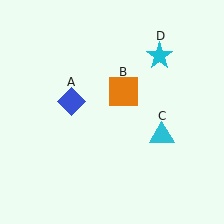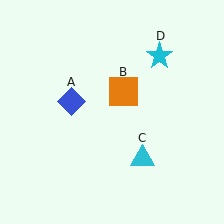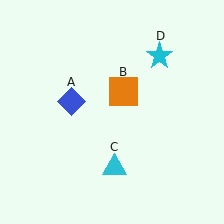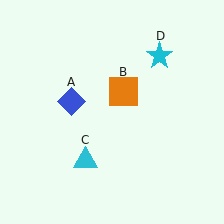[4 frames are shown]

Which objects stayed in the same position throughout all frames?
Blue diamond (object A) and orange square (object B) and cyan star (object D) remained stationary.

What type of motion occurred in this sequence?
The cyan triangle (object C) rotated clockwise around the center of the scene.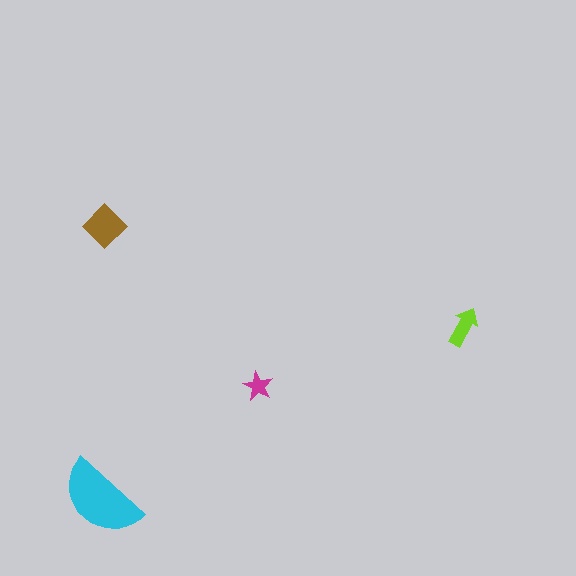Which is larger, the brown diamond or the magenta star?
The brown diamond.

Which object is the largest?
The cyan semicircle.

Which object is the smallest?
The magenta star.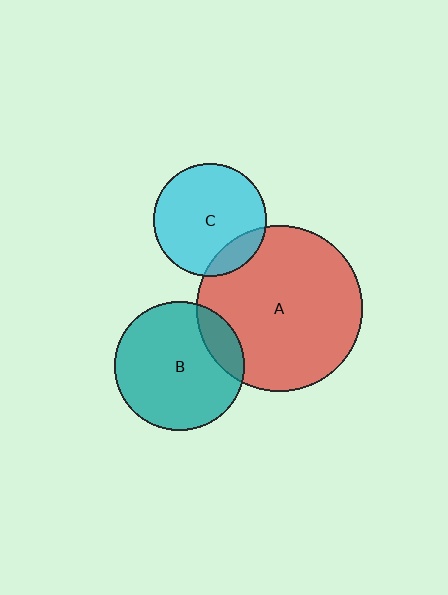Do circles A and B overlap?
Yes.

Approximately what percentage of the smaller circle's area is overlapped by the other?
Approximately 15%.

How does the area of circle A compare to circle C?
Approximately 2.1 times.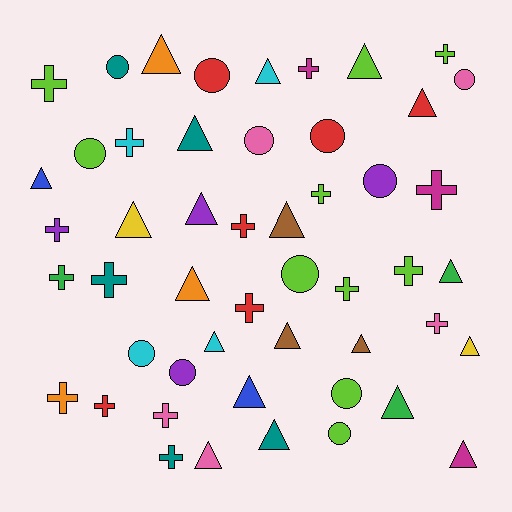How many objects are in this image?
There are 50 objects.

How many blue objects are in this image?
There are 2 blue objects.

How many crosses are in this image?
There are 18 crosses.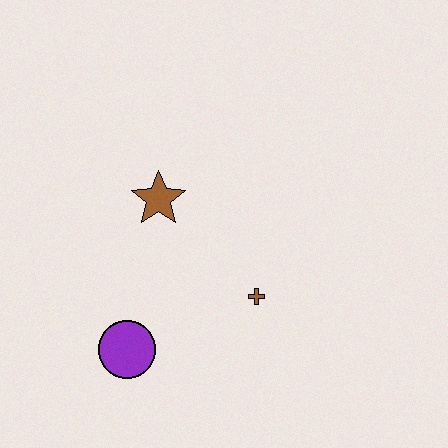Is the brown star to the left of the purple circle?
No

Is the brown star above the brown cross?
Yes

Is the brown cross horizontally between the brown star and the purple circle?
No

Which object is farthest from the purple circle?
The brown star is farthest from the purple circle.